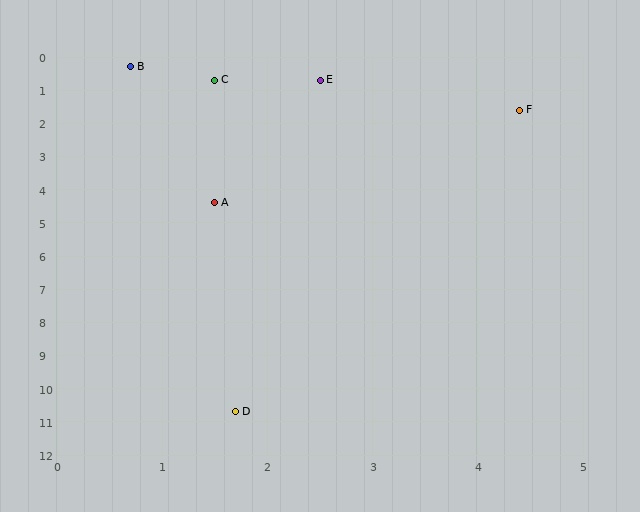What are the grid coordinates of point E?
Point E is at approximately (2.5, 0.7).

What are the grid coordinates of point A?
Point A is at approximately (1.5, 4.4).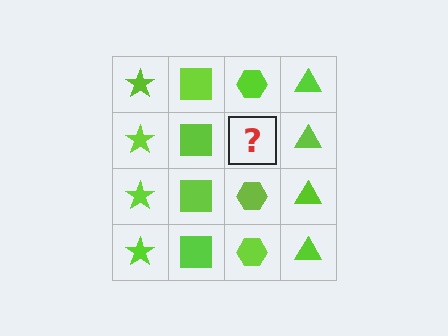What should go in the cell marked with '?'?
The missing cell should contain a lime hexagon.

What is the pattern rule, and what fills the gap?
The rule is that each column has a consistent shape. The gap should be filled with a lime hexagon.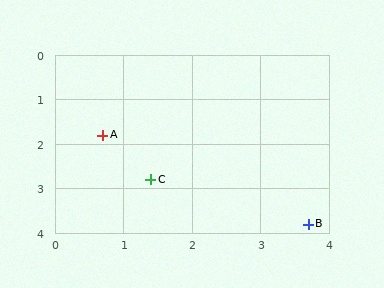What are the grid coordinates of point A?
Point A is at approximately (0.7, 1.8).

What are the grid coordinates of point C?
Point C is at approximately (1.4, 2.8).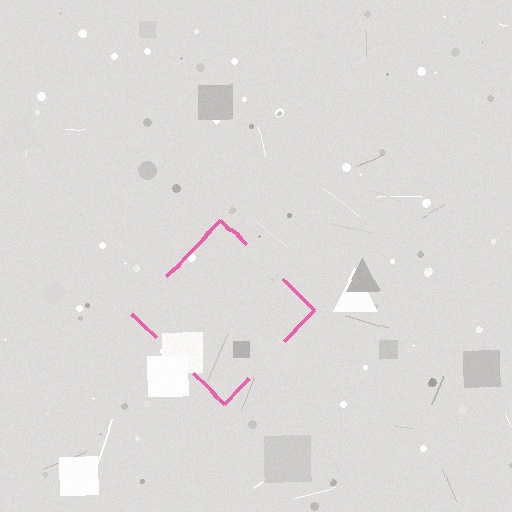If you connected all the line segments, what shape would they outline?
They would outline a diamond.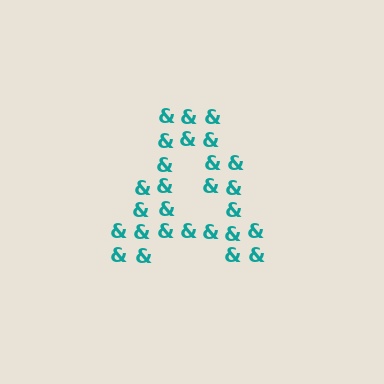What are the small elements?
The small elements are ampersands.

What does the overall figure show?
The overall figure shows the letter A.